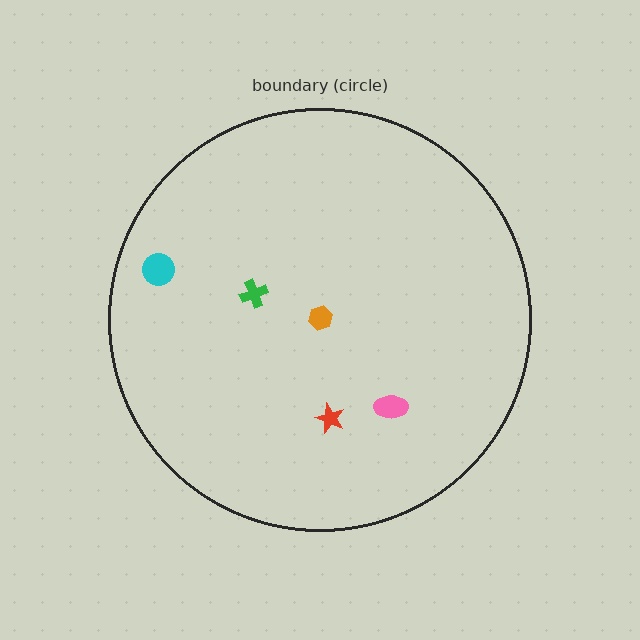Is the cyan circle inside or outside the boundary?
Inside.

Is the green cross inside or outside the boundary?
Inside.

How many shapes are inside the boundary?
5 inside, 0 outside.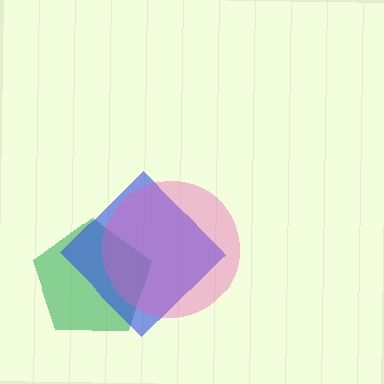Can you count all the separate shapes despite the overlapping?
Yes, there are 3 separate shapes.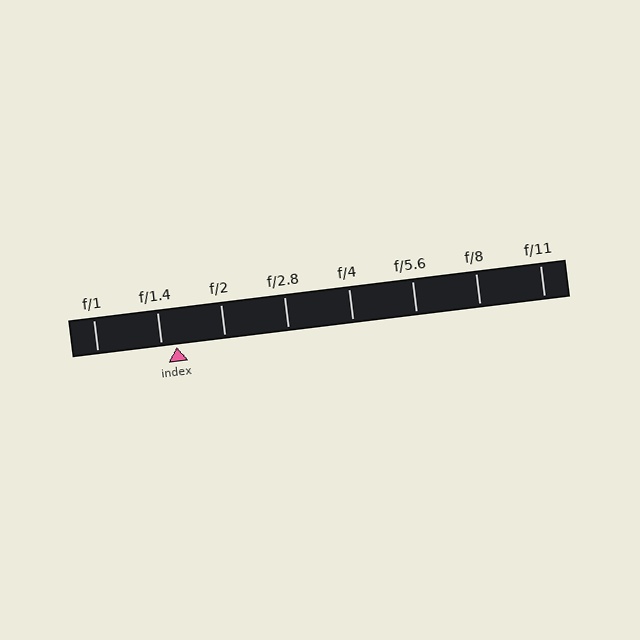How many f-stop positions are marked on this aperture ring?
There are 8 f-stop positions marked.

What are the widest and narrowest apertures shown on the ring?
The widest aperture shown is f/1 and the narrowest is f/11.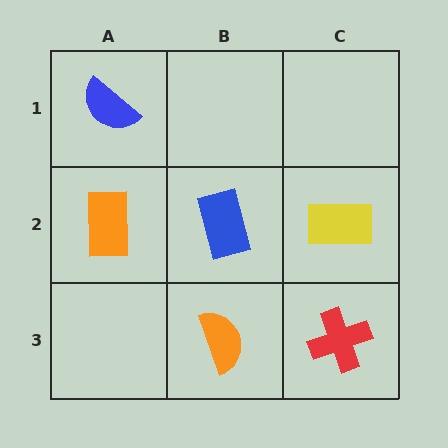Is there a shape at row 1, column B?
No, that cell is empty.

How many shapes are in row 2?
3 shapes.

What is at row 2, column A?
An orange rectangle.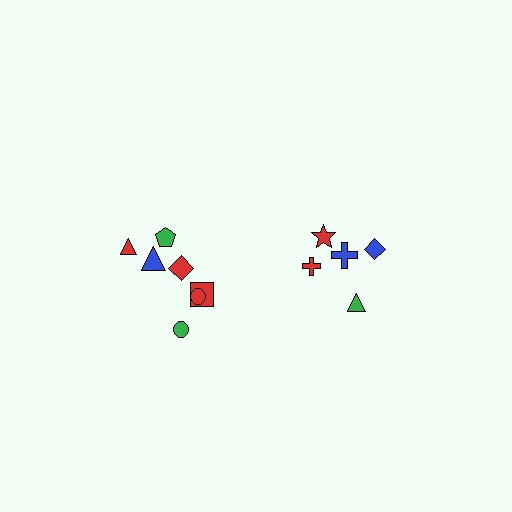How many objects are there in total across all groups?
There are 12 objects.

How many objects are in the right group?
There are 5 objects.